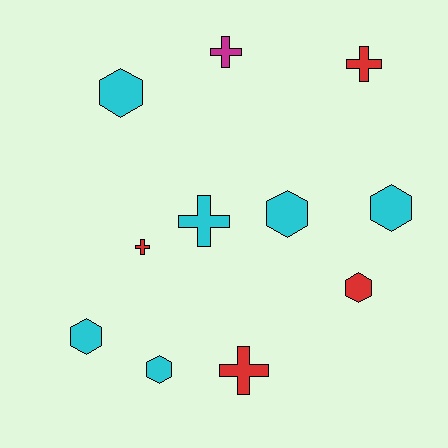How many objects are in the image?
There are 11 objects.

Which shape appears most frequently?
Hexagon, with 6 objects.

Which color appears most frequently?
Cyan, with 6 objects.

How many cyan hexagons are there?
There are 5 cyan hexagons.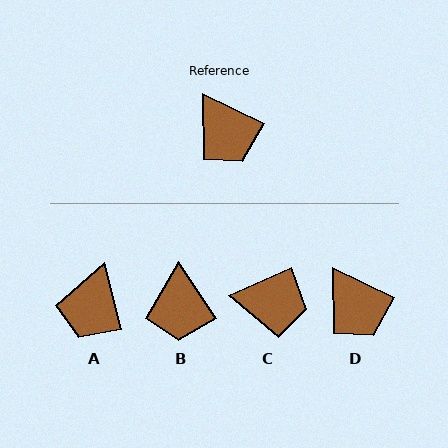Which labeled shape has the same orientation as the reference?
D.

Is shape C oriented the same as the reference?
No, it is off by about 49 degrees.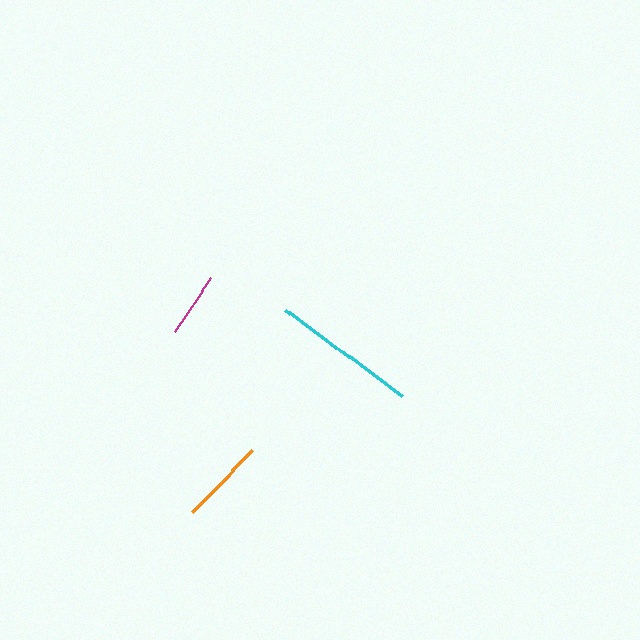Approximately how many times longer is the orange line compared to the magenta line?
The orange line is approximately 1.3 times the length of the magenta line.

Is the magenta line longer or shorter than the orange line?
The orange line is longer than the magenta line.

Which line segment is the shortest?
The magenta line is the shortest at approximately 66 pixels.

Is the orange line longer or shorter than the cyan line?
The cyan line is longer than the orange line.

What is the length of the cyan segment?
The cyan segment is approximately 146 pixels long.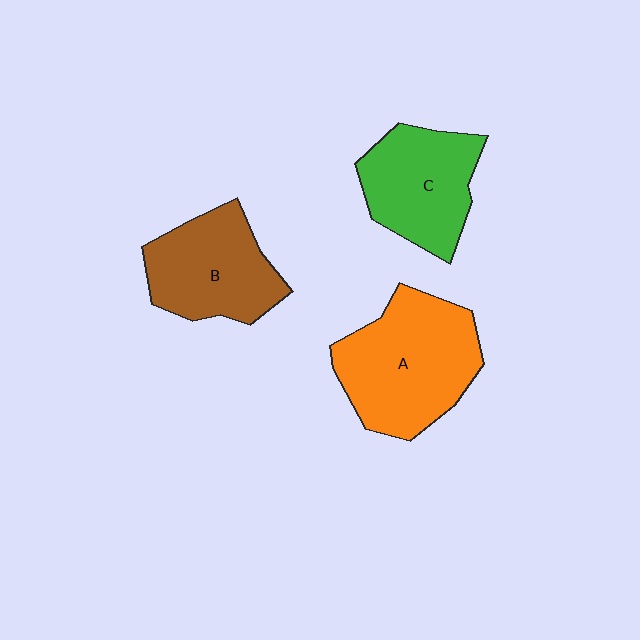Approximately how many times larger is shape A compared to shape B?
Approximately 1.3 times.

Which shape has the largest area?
Shape A (orange).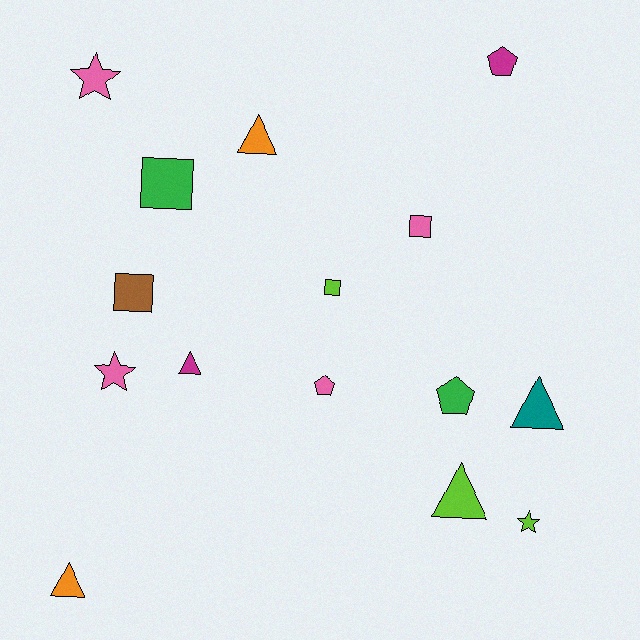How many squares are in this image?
There are 4 squares.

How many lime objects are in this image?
There are 3 lime objects.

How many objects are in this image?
There are 15 objects.